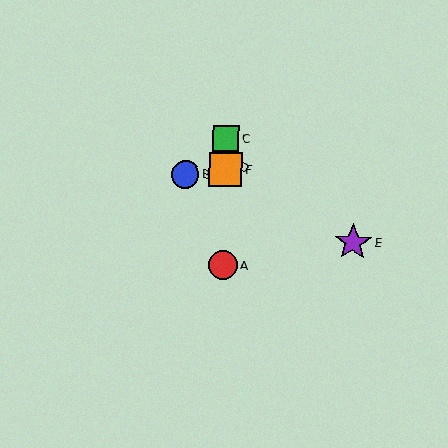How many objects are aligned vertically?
4 objects (A, C, D, F) are aligned vertically.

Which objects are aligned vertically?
Objects A, C, D, F are aligned vertically.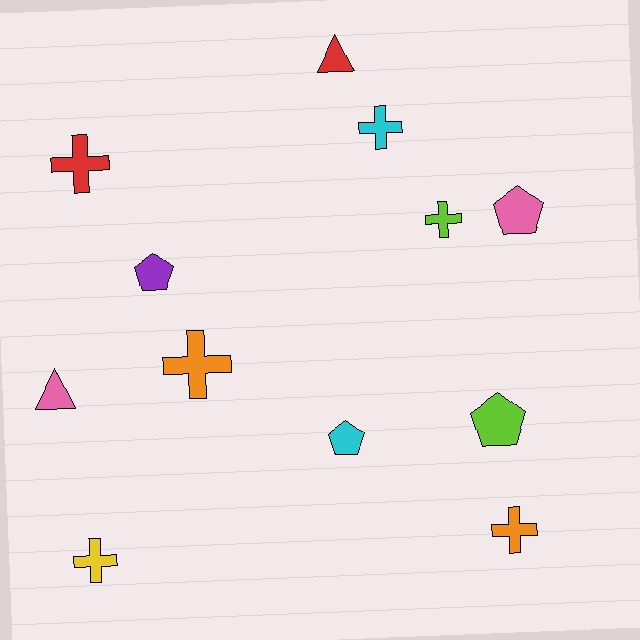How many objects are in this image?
There are 12 objects.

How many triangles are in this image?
There are 2 triangles.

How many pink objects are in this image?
There are 2 pink objects.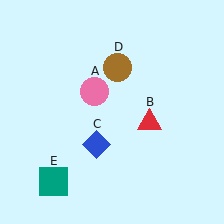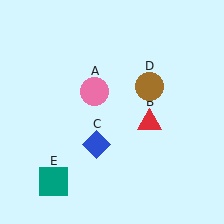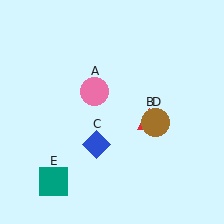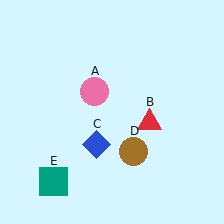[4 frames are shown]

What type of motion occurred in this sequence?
The brown circle (object D) rotated clockwise around the center of the scene.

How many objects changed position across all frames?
1 object changed position: brown circle (object D).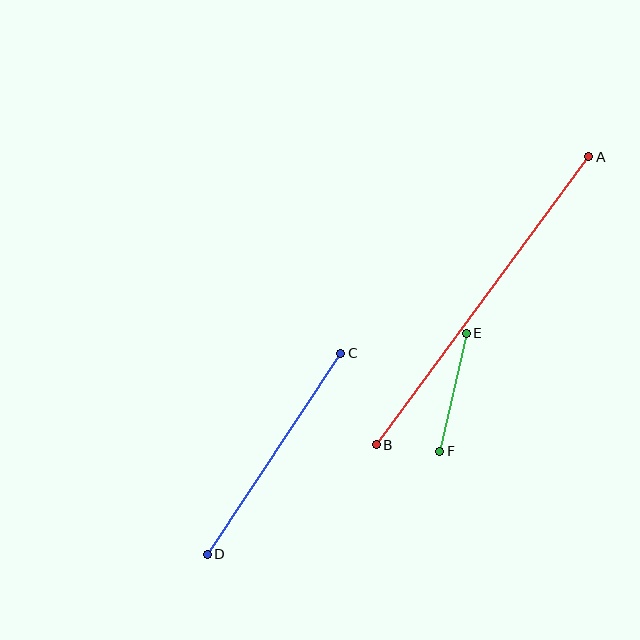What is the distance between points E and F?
The distance is approximately 121 pixels.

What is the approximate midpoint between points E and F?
The midpoint is at approximately (453, 392) pixels.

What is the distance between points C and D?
The distance is approximately 241 pixels.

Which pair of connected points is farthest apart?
Points A and B are farthest apart.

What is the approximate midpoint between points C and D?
The midpoint is at approximately (274, 454) pixels.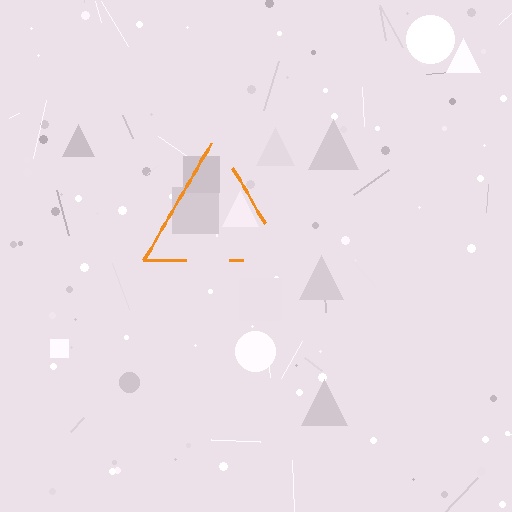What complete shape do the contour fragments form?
The contour fragments form a triangle.